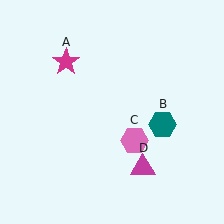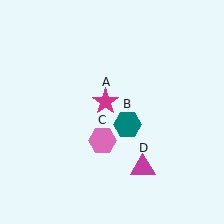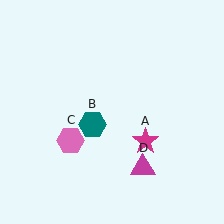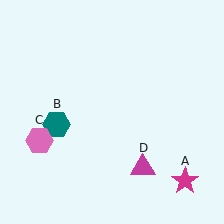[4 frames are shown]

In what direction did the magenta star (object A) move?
The magenta star (object A) moved down and to the right.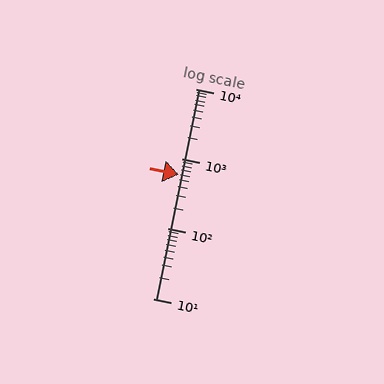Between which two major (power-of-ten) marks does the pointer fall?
The pointer is between 100 and 1000.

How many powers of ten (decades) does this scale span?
The scale spans 3 decades, from 10 to 10000.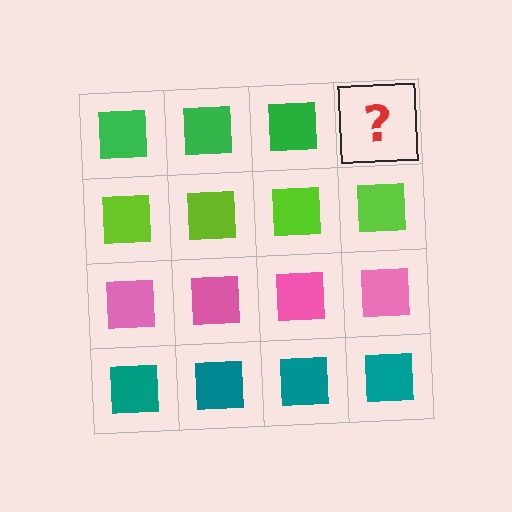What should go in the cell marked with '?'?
The missing cell should contain a green square.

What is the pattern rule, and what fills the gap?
The rule is that each row has a consistent color. The gap should be filled with a green square.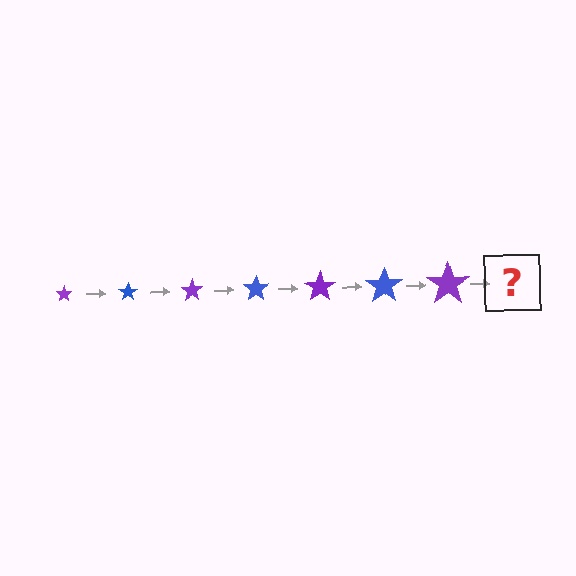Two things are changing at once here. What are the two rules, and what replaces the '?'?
The two rules are that the star grows larger each step and the color cycles through purple and blue. The '?' should be a blue star, larger than the previous one.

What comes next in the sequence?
The next element should be a blue star, larger than the previous one.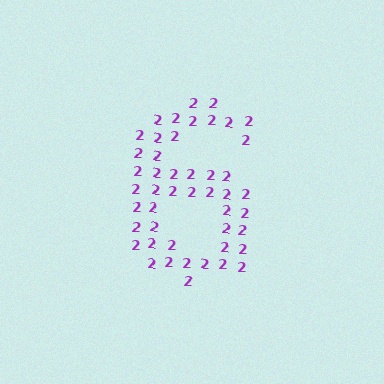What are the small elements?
The small elements are digit 2's.